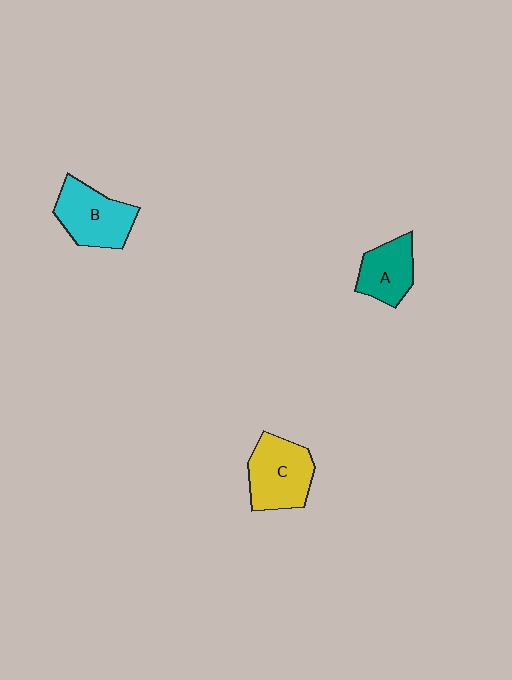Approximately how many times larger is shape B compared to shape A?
Approximately 1.3 times.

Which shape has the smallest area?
Shape A (teal).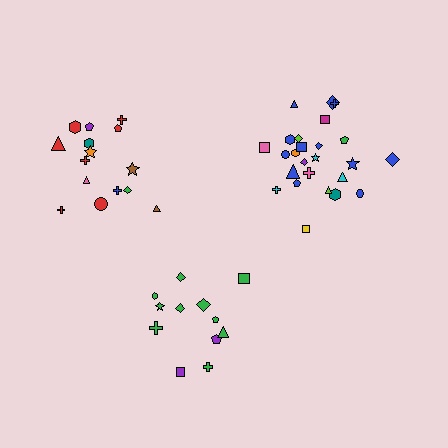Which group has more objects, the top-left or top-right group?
The top-right group.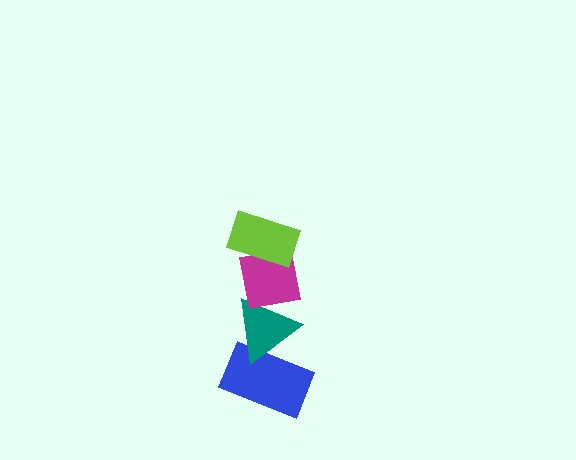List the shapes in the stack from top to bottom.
From top to bottom: the lime rectangle, the magenta square, the teal triangle, the blue rectangle.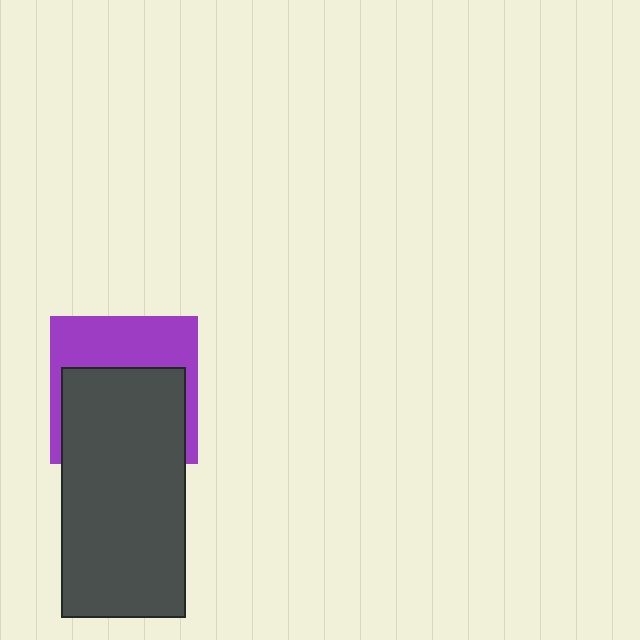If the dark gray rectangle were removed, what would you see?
You would see the complete purple square.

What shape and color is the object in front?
The object in front is a dark gray rectangle.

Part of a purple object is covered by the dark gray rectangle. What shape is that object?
It is a square.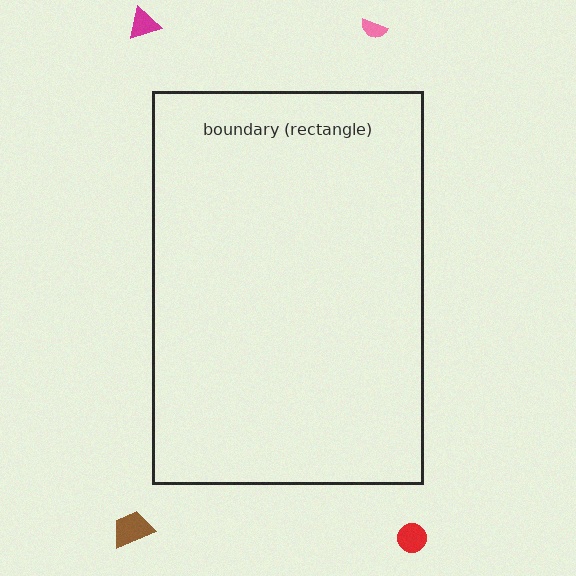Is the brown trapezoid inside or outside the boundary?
Outside.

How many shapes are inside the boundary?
0 inside, 4 outside.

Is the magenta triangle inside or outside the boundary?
Outside.